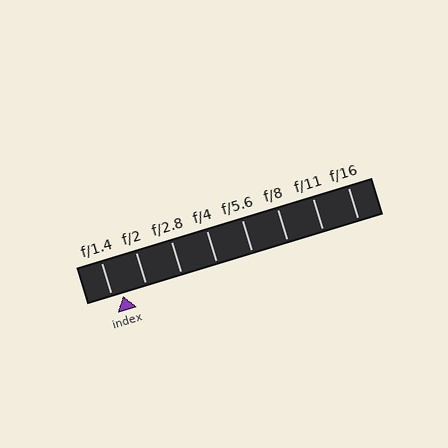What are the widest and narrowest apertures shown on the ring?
The widest aperture shown is f/1.4 and the narrowest is f/16.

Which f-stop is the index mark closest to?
The index mark is closest to f/1.4.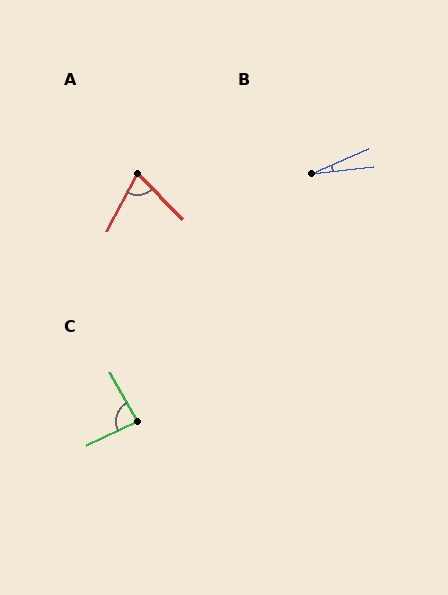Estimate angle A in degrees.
Approximately 73 degrees.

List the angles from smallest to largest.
B (16°), A (73°), C (86°).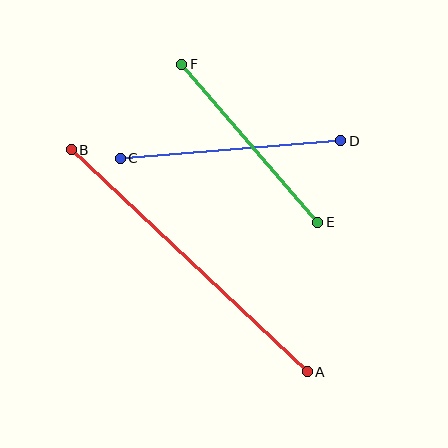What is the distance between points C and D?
The distance is approximately 221 pixels.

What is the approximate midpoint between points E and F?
The midpoint is at approximately (250, 143) pixels.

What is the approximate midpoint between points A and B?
The midpoint is at approximately (189, 261) pixels.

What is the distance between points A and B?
The distance is approximately 324 pixels.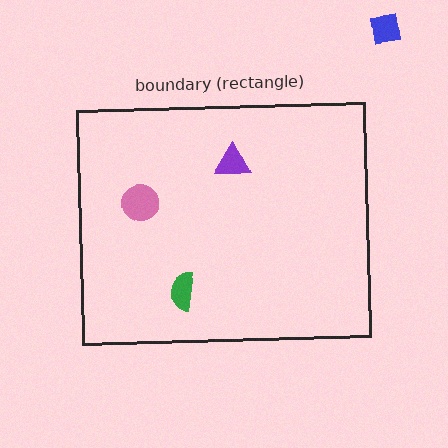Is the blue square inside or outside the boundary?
Outside.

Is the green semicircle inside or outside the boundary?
Inside.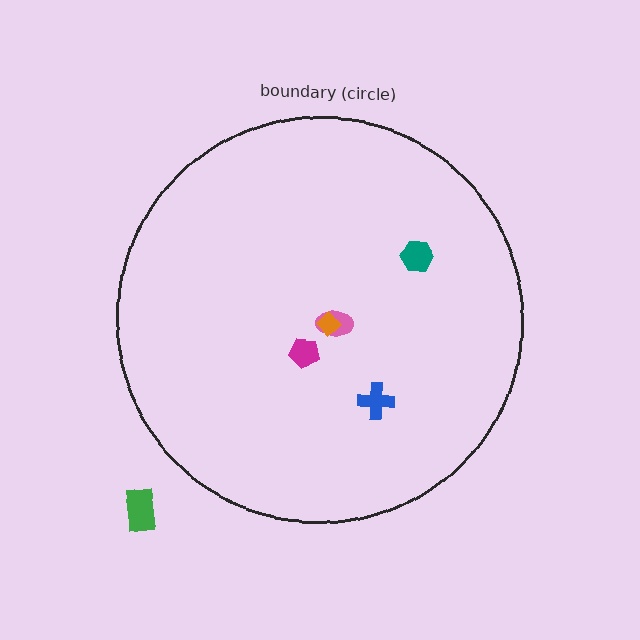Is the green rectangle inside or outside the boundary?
Outside.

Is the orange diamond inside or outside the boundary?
Inside.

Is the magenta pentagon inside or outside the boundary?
Inside.